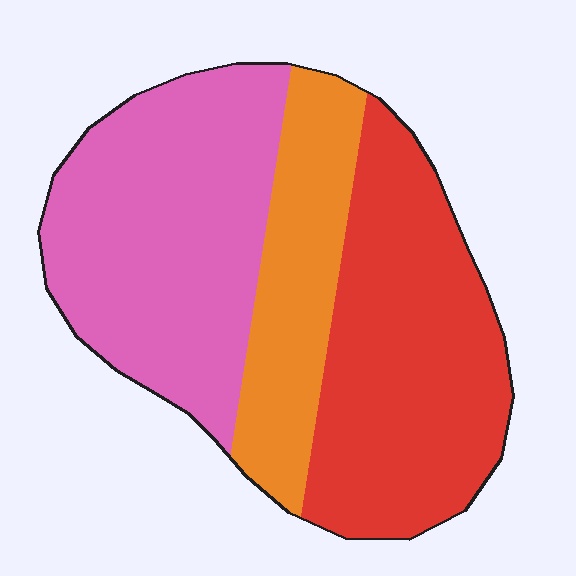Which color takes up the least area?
Orange, at roughly 20%.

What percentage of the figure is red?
Red takes up between a quarter and a half of the figure.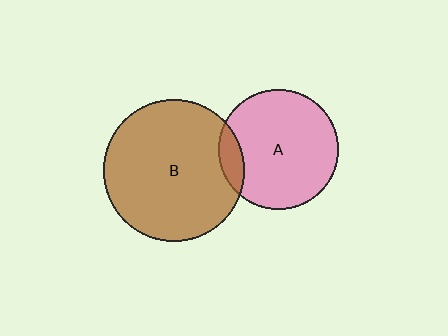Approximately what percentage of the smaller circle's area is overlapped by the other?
Approximately 10%.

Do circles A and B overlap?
Yes.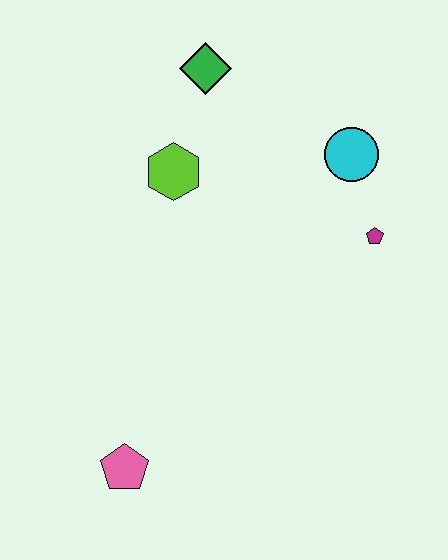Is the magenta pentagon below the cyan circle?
Yes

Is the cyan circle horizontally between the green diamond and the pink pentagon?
No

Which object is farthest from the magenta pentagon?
The pink pentagon is farthest from the magenta pentagon.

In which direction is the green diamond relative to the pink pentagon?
The green diamond is above the pink pentagon.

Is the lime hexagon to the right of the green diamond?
No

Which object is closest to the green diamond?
The lime hexagon is closest to the green diamond.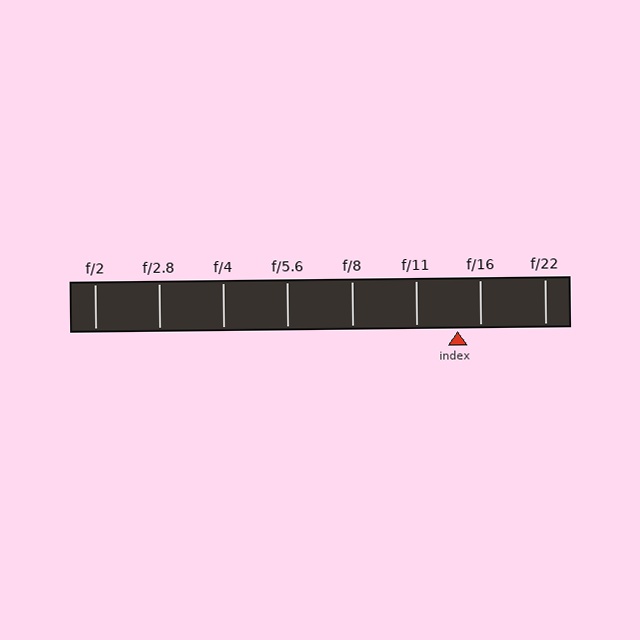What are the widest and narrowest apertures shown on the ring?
The widest aperture shown is f/2 and the narrowest is f/22.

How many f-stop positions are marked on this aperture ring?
There are 8 f-stop positions marked.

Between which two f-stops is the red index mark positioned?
The index mark is between f/11 and f/16.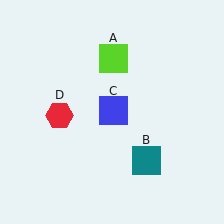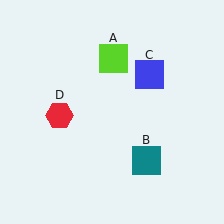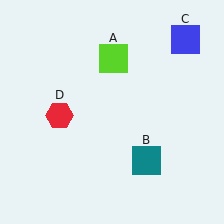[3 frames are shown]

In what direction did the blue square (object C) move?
The blue square (object C) moved up and to the right.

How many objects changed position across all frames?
1 object changed position: blue square (object C).